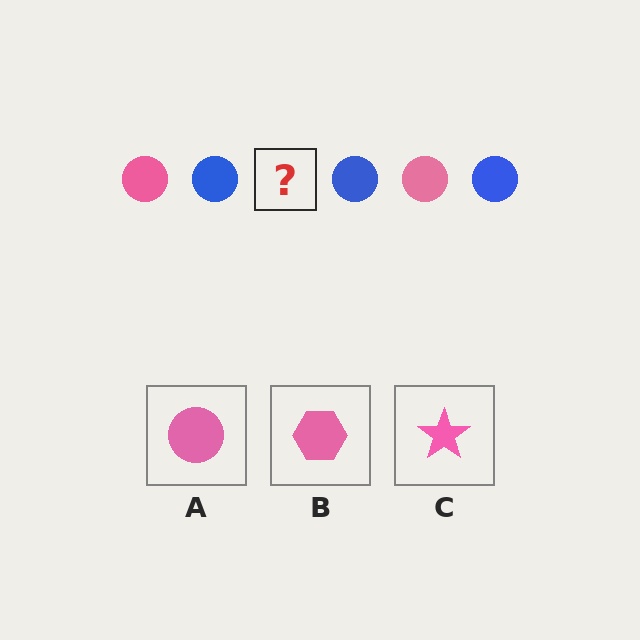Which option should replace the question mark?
Option A.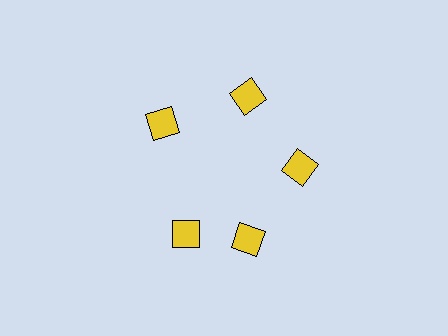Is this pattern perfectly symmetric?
No. The 5 yellow diamonds are arranged in a ring, but one element near the 8 o'clock position is rotated out of alignment along the ring, breaking the 5-fold rotational symmetry.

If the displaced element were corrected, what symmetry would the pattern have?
It would have 5-fold rotational symmetry — the pattern would map onto itself every 72 degrees.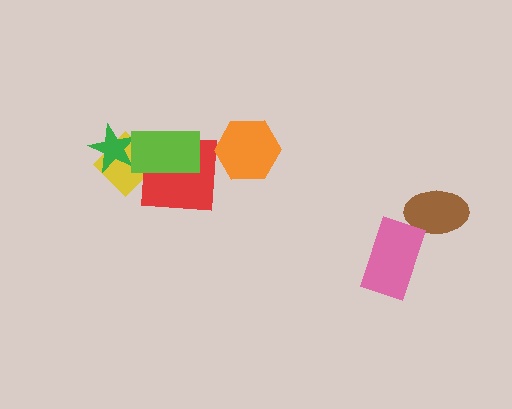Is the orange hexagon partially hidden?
No, no other shape covers it.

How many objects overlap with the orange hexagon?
1 object overlaps with the orange hexagon.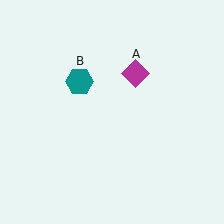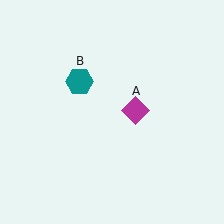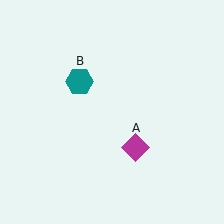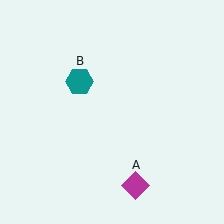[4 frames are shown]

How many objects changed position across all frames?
1 object changed position: magenta diamond (object A).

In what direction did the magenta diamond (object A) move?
The magenta diamond (object A) moved down.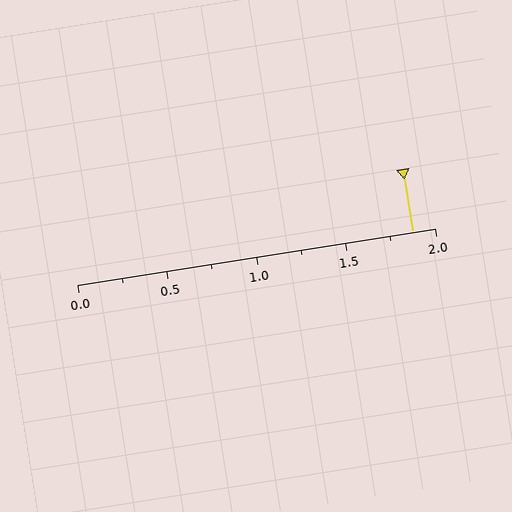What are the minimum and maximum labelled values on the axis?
The axis runs from 0.0 to 2.0.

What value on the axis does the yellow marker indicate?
The marker indicates approximately 1.88.